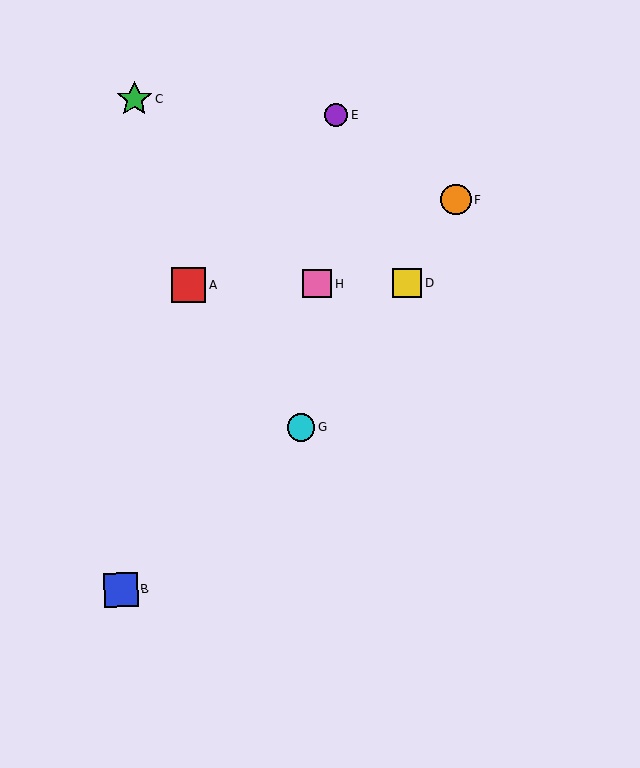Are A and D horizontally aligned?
Yes, both are at y≈285.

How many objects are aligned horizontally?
3 objects (A, D, H) are aligned horizontally.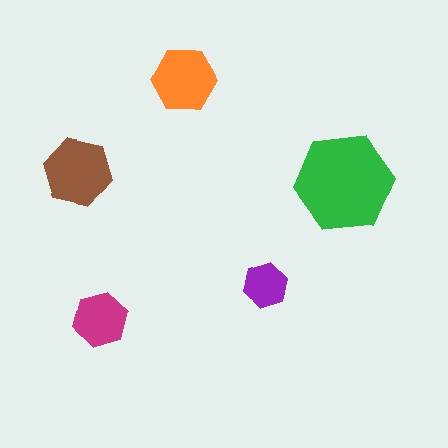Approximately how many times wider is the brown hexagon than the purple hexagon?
About 1.5 times wider.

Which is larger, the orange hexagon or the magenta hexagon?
The orange one.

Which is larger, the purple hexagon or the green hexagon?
The green one.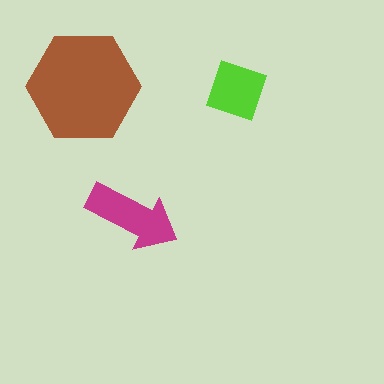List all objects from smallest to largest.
The lime diamond, the magenta arrow, the brown hexagon.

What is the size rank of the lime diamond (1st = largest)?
3rd.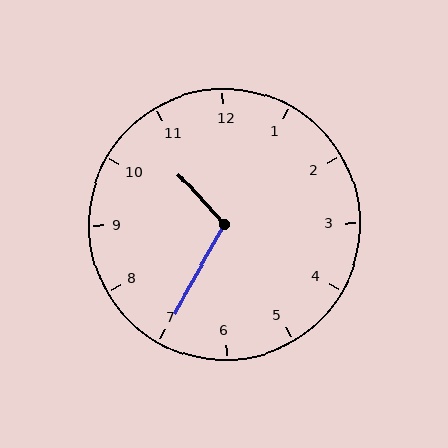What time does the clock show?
10:35.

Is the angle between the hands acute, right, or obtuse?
It is obtuse.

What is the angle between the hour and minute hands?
Approximately 108 degrees.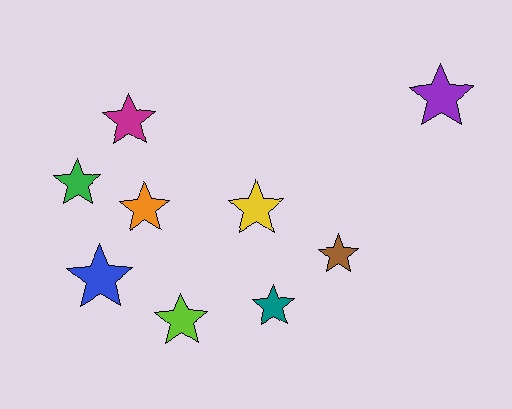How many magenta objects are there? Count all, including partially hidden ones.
There is 1 magenta object.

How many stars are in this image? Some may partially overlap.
There are 9 stars.